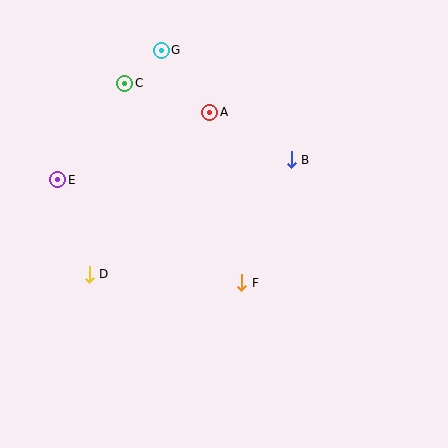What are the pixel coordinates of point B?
Point B is at (291, 160).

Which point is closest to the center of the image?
Point F at (242, 283) is closest to the center.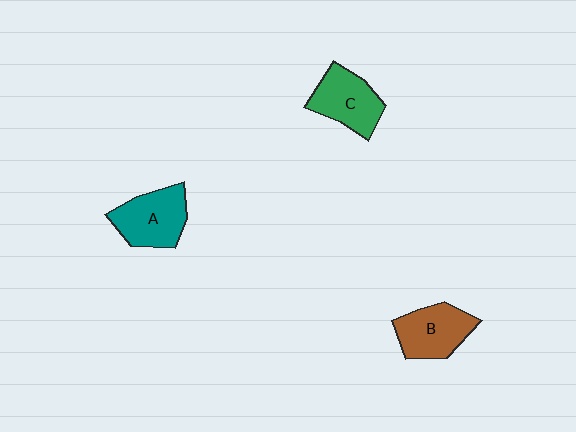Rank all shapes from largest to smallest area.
From largest to smallest: A (teal), B (brown), C (green).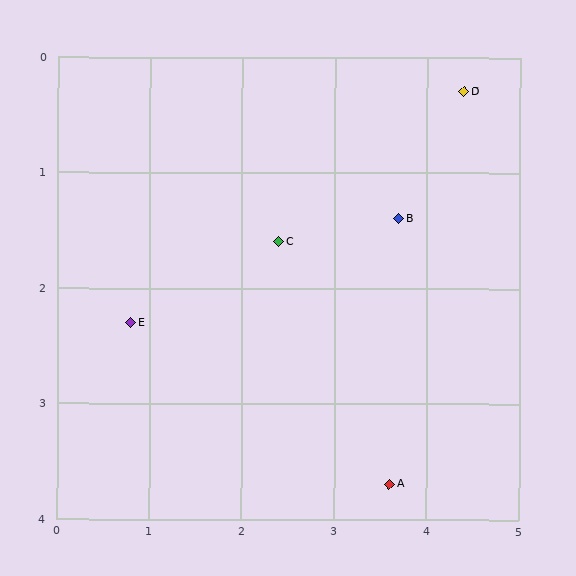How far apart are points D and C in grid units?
Points D and C are about 2.4 grid units apart.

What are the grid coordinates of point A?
Point A is at approximately (3.6, 3.7).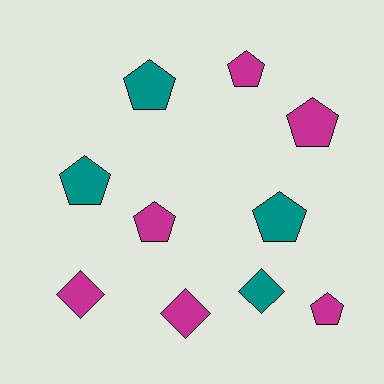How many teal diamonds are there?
There is 1 teal diamond.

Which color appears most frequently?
Magenta, with 6 objects.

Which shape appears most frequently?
Pentagon, with 7 objects.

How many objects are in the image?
There are 10 objects.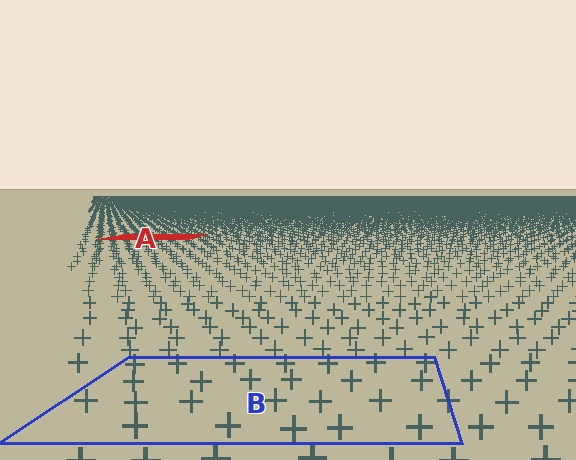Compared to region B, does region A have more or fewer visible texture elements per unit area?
Region A has more texture elements per unit area — they are packed more densely because it is farther away.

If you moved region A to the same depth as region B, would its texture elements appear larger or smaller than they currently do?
They would appear larger. At a closer depth, the same texture elements are projected at a bigger on-screen size.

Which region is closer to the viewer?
Region B is closer. The texture elements there are larger and more spread out.